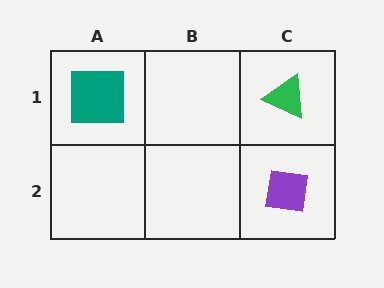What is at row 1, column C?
A green triangle.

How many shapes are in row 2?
1 shape.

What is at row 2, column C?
A purple square.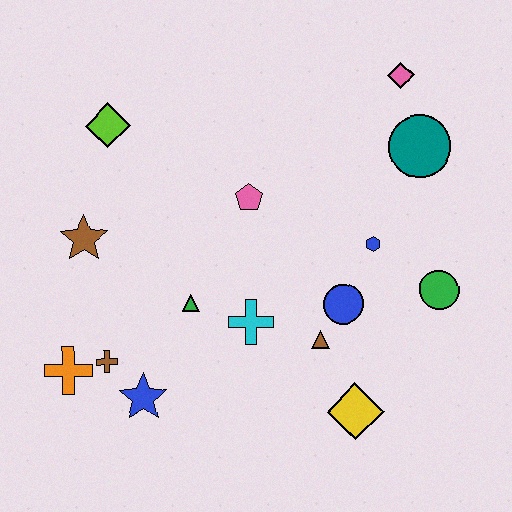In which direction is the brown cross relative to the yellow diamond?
The brown cross is to the left of the yellow diamond.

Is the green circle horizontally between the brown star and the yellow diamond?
No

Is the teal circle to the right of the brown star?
Yes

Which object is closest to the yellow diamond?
The brown triangle is closest to the yellow diamond.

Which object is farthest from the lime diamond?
The yellow diamond is farthest from the lime diamond.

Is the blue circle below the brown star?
Yes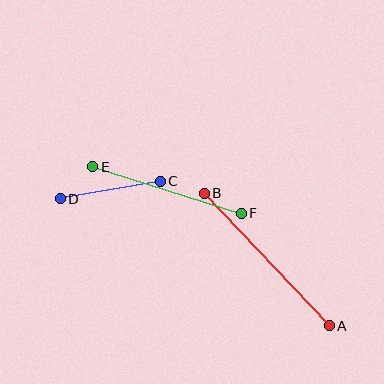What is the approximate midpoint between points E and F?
The midpoint is at approximately (167, 190) pixels.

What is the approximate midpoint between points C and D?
The midpoint is at approximately (110, 190) pixels.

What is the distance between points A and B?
The distance is approximately 182 pixels.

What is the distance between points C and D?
The distance is approximately 101 pixels.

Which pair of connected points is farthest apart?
Points A and B are farthest apart.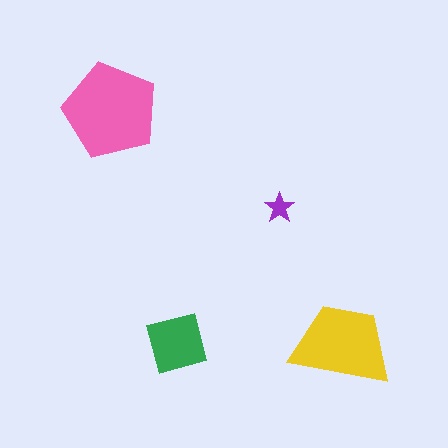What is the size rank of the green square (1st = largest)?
3rd.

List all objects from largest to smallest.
The pink pentagon, the yellow trapezoid, the green square, the purple star.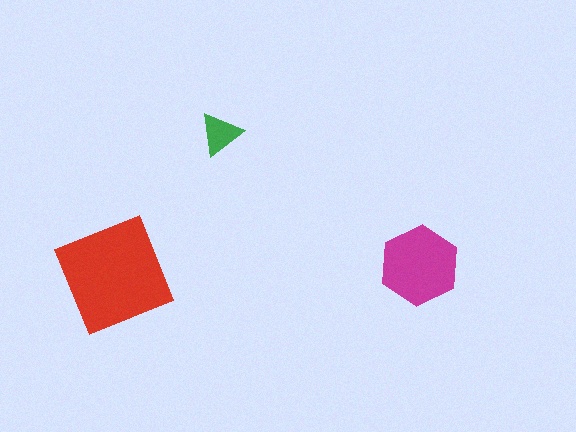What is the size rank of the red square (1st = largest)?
1st.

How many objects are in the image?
There are 3 objects in the image.